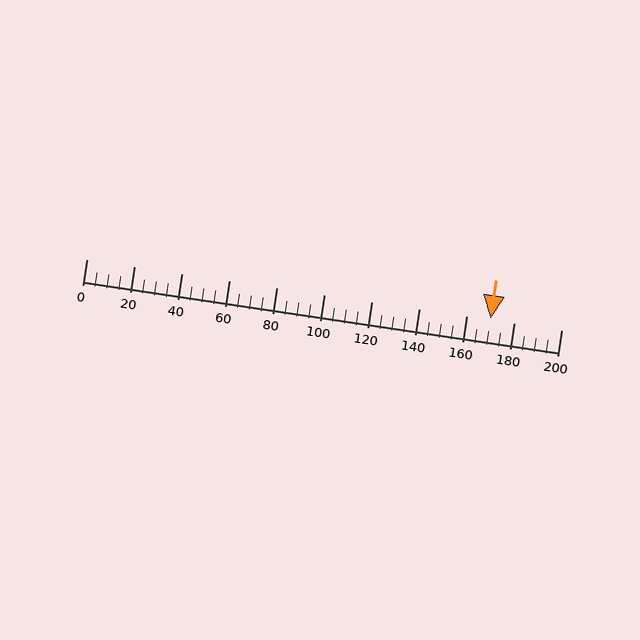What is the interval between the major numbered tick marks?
The major tick marks are spaced 20 units apart.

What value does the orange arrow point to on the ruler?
The orange arrow points to approximately 170.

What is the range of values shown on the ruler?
The ruler shows values from 0 to 200.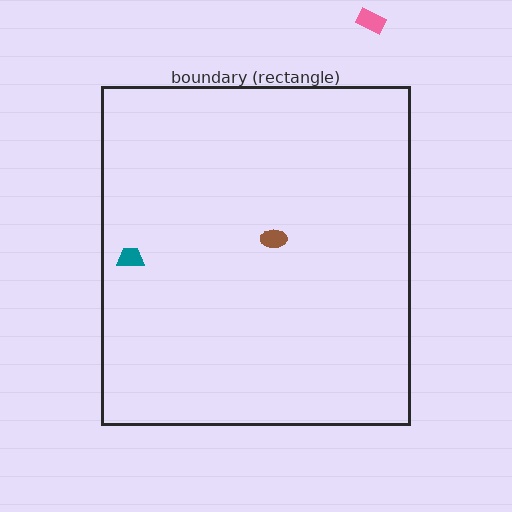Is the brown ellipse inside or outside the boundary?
Inside.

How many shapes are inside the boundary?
2 inside, 1 outside.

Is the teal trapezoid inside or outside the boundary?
Inside.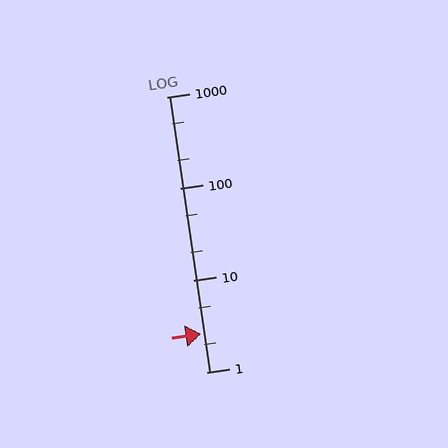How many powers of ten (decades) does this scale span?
The scale spans 3 decades, from 1 to 1000.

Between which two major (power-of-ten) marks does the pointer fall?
The pointer is between 1 and 10.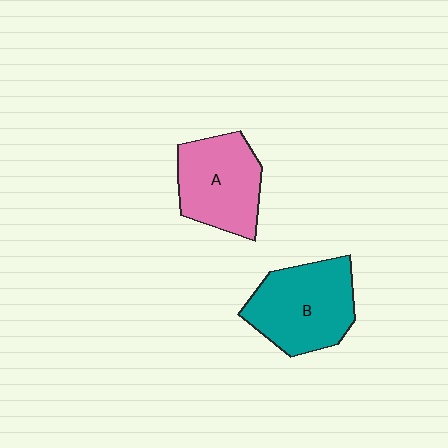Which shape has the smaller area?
Shape A (pink).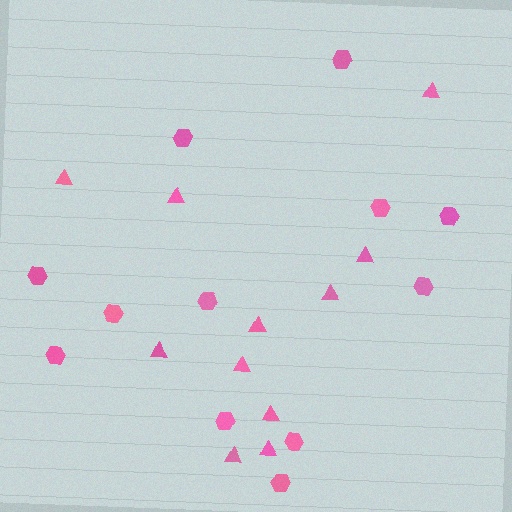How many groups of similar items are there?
There are 2 groups: one group of triangles (11) and one group of hexagons (12).